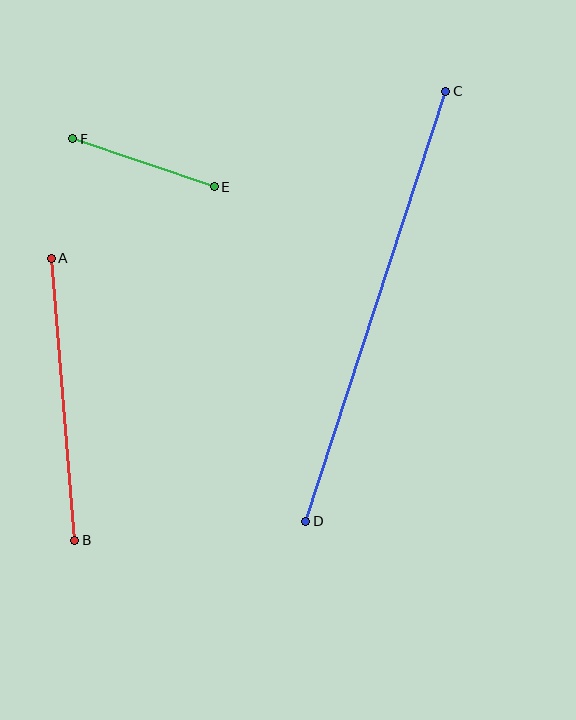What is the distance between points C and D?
The distance is approximately 452 pixels.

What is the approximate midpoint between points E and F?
The midpoint is at approximately (143, 163) pixels.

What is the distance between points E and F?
The distance is approximately 150 pixels.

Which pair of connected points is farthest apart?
Points C and D are farthest apart.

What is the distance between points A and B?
The distance is approximately 283 pixels.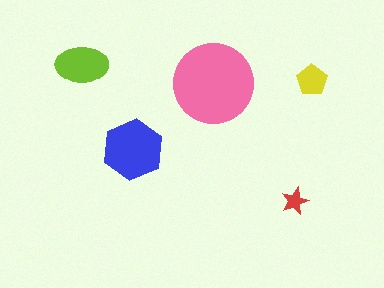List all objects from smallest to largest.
The red star, the yellow pentagon, the lime ellipse, the blue hexagon, the pink circle.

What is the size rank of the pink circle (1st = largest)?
1st.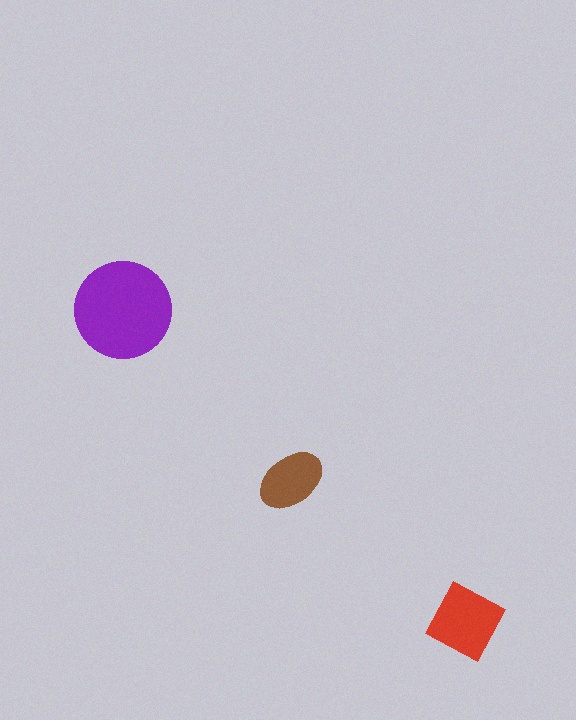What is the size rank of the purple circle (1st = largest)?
1st.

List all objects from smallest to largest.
The brown ellipse, the red square, the purple circle.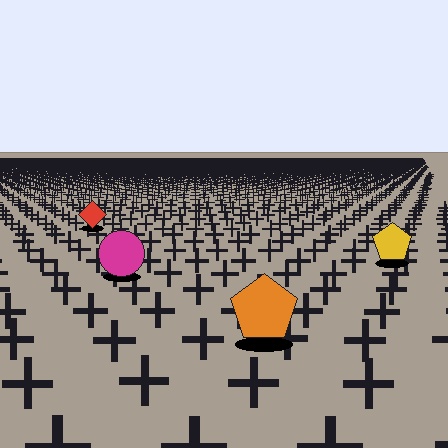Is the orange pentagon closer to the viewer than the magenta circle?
Yes. The orange pentagon is closer — you can tell from the texture gradient: the ground texture is coarser near it.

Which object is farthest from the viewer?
The red diamond is farthest from the viewer. It appears smaller and the ground texture around it is denser.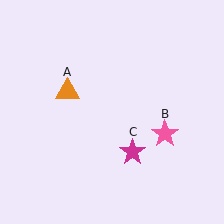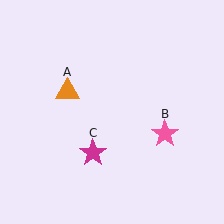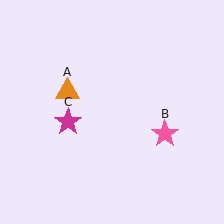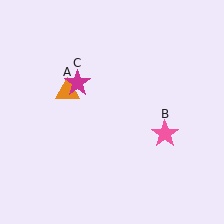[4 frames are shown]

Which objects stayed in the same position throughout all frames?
Orange triangle (object A) and pink star (object B) remained stationary.